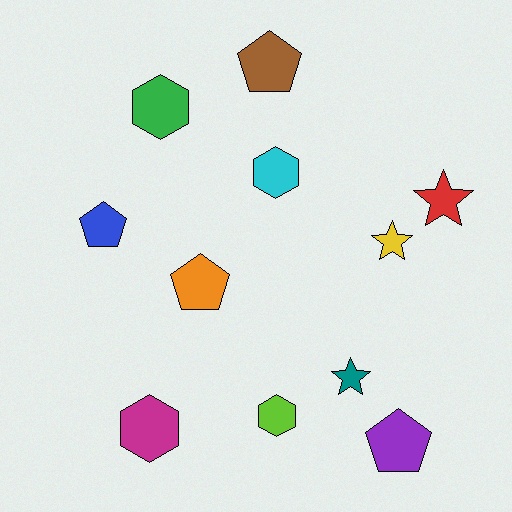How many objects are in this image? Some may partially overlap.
There are 11 objects.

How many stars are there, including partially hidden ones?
There are 3 stars.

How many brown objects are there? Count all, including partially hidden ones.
There is 1 brown object.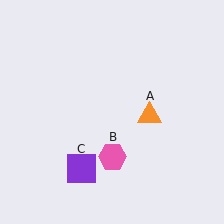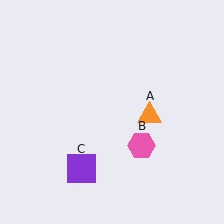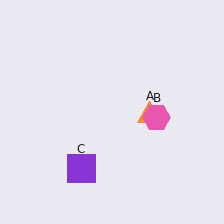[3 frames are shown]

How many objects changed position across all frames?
1 object changed position: pink hexagon (object B).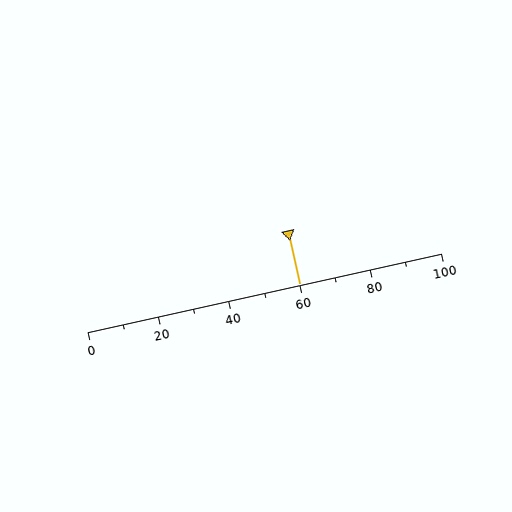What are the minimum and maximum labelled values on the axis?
The axis runs from 0 to 100.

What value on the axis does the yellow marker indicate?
The marker indicates approximately 60.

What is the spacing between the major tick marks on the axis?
The major ticks are spaced 20 apart.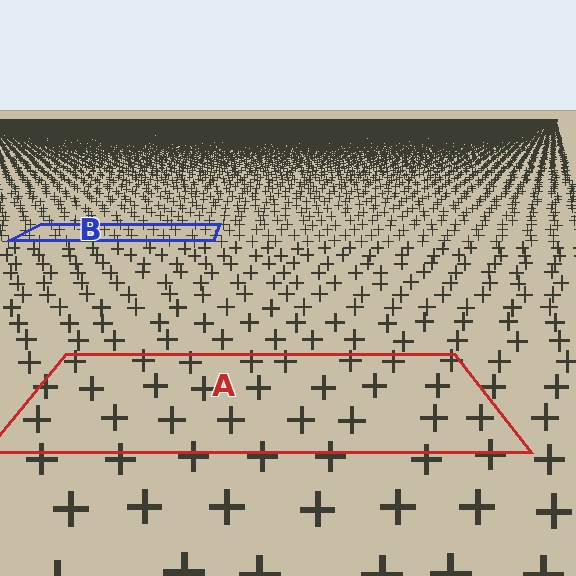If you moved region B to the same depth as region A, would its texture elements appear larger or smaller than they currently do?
They would appear larger. At a closer depth, the same texture elements are projected at a bigger on-screen size.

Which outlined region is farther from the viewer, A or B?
Region B is farther from the viewer — the texture elements inside it appear smaller and more densely packed.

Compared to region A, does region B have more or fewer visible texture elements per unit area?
Region B has more texture elements per unit area — they are packed more densely because it is farther away.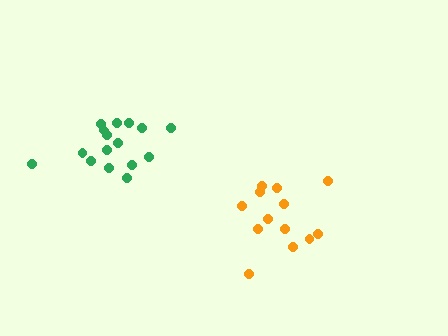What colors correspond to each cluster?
The clusters are colored: green, orange.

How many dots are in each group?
Group 1: 16 dots, Group 2: 13 dots (29 total).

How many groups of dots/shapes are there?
There are 2 groups.